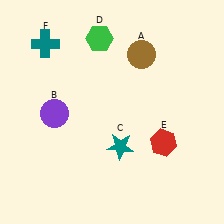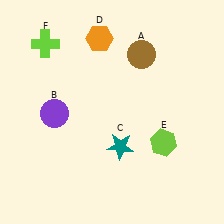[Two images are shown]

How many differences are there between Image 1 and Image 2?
There are 3 differences between the two images.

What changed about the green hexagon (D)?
In Image 1, D is green. In Image 2, it changed to orange.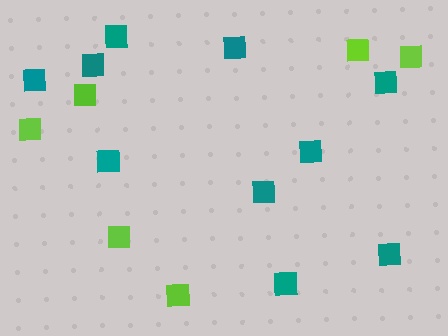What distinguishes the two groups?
There are 2 groups: one group of teal squares (10) and one group of lime squares (6).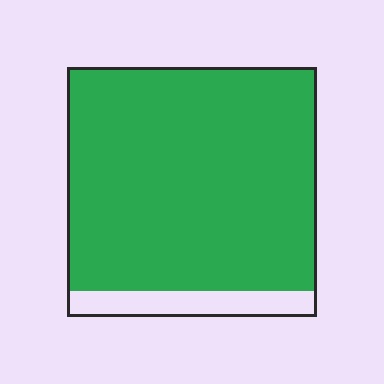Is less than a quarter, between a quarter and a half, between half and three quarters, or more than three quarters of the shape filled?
More than three quarters.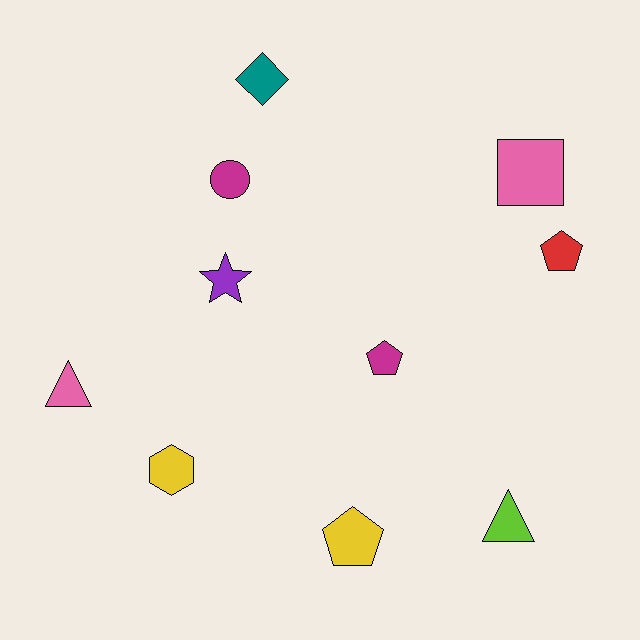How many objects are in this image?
There are 10 objects.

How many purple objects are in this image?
There is 1 purple object.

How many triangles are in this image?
There are 2 triangles.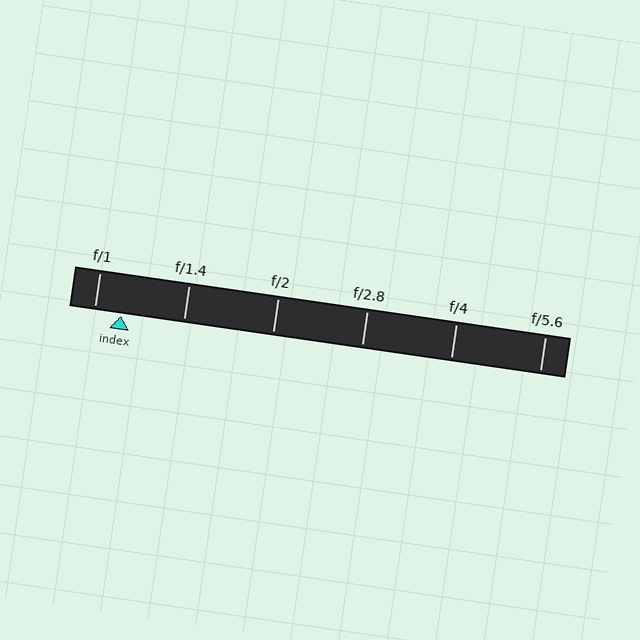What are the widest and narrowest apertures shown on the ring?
The widest aperture shown is f/1 and the narrowest is f/5.6.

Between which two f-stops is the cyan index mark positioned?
The index mark is between f/1 and f/1.4.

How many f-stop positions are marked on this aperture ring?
There are 6 f-stop positions marked.